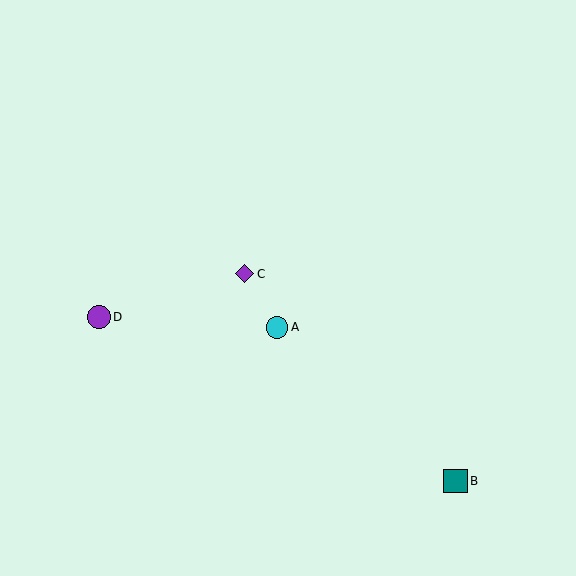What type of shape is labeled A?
Shape A is a cyan circle.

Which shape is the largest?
The teal square (labeled B) is the largest.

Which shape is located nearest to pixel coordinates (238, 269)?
The purple diamond (labeled C) at (245, 274) is nearest to that location.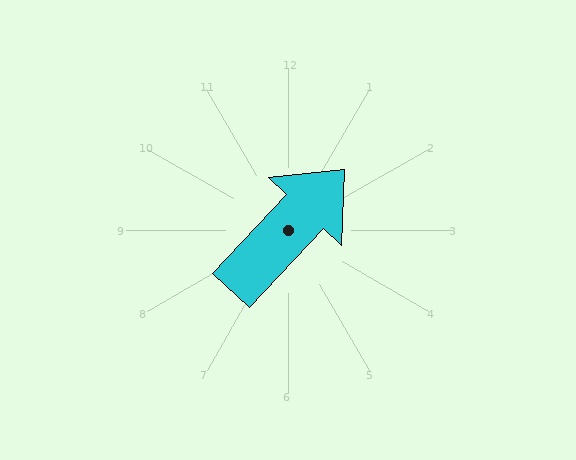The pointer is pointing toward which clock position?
Roughly 1 o'clock.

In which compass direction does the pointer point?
Northeast.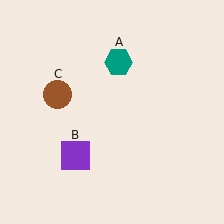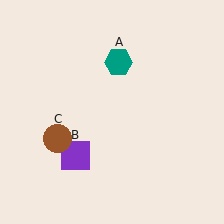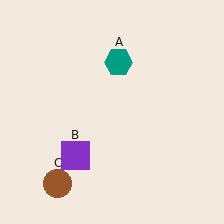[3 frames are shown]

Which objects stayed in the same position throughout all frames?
Teal hexagon (object A) and purple square (object B) remained stationary.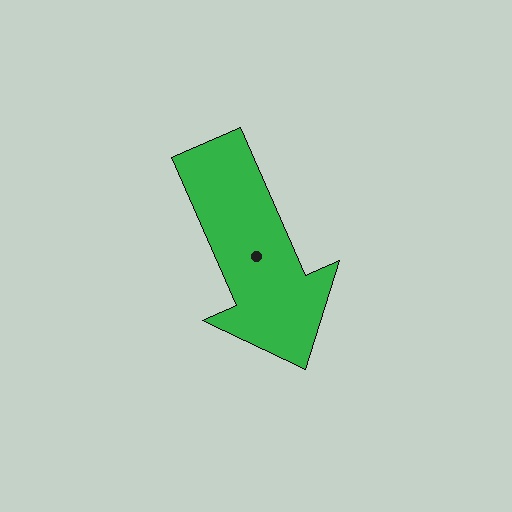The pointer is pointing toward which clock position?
Roughly 5 o'clock.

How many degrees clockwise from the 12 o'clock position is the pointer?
Approximately 156 degrees.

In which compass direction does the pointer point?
Southeast.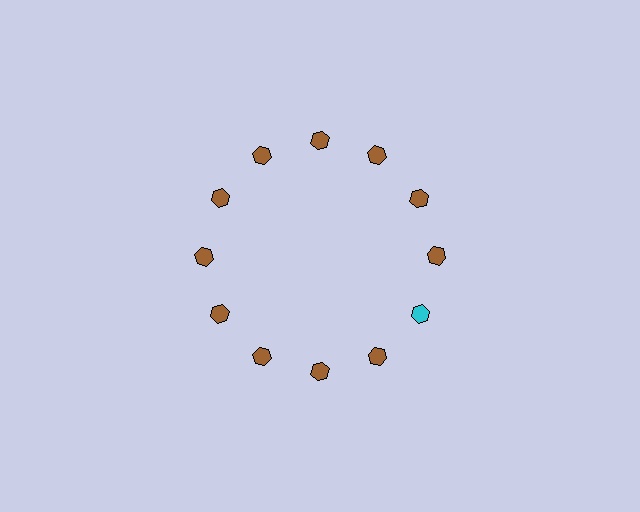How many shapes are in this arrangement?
There are 12 shapes arranged in a ring pattern.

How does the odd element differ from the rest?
It has a different color: cyan instead of brown.